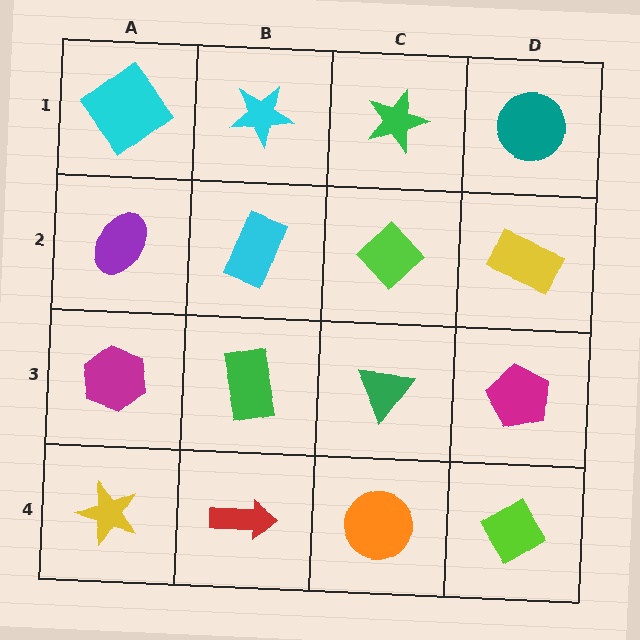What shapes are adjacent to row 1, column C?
A lime diamond (row 2, column C), a cyan star (row 1, column B), a teal circle (row 1, column D).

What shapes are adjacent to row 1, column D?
A yellow rectangle (row 2, column D), a green star (row 1, column C).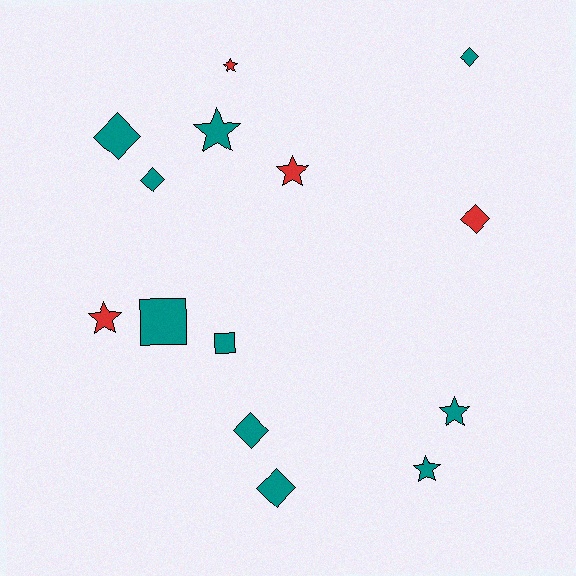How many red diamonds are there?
There is 1 red diamond.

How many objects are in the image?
There are 14 objects.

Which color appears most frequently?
Teal, with 10 objects.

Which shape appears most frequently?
Star, with 6 objects.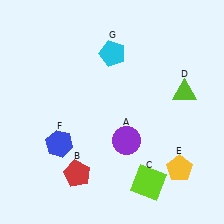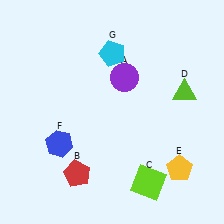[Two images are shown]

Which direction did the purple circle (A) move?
The purple circle (A) moved up.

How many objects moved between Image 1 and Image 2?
1 object moved between the two images.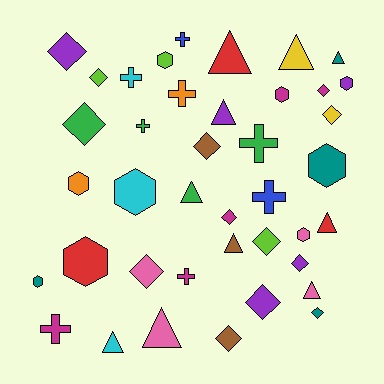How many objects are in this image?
There are 40 objects.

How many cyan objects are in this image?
There are 3 cyan objects.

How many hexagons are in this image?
There are 9 hexagons.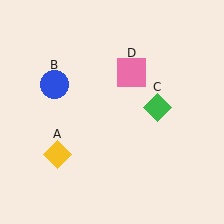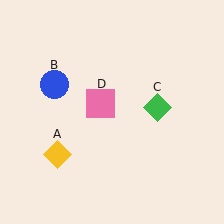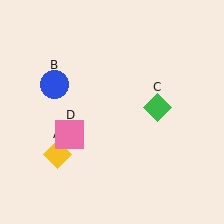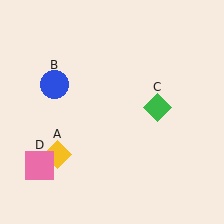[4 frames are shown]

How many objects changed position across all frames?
1 object changed position: pink square (object D).